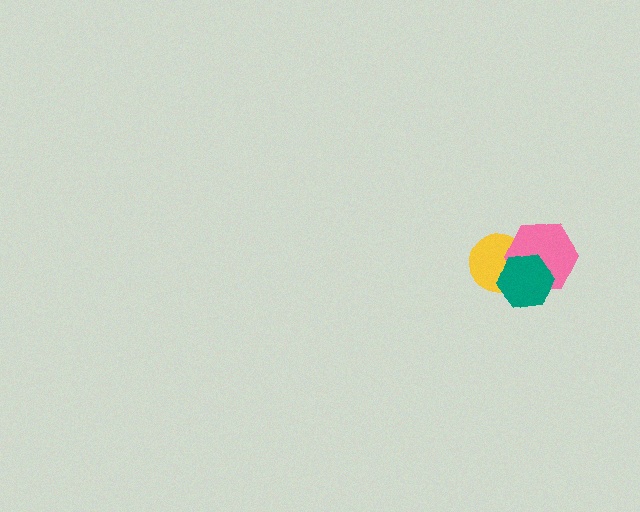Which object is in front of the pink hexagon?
The teal hexagon is in front of the pink hexagon.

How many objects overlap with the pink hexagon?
2 objects overlap with the pink hexagon.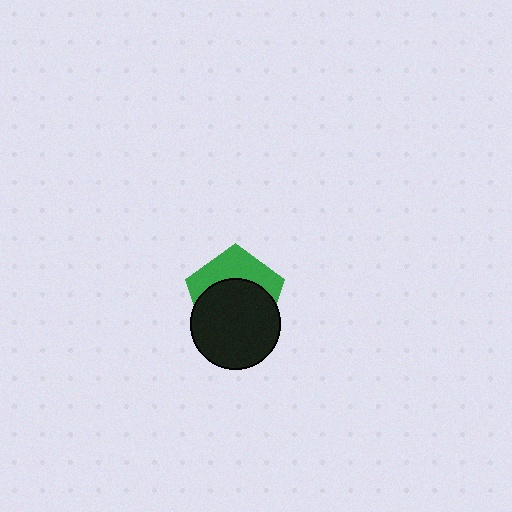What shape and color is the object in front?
The object in front is a black circle.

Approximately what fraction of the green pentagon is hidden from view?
Roughly 61% of the green pentagon is hidden behind the black circle.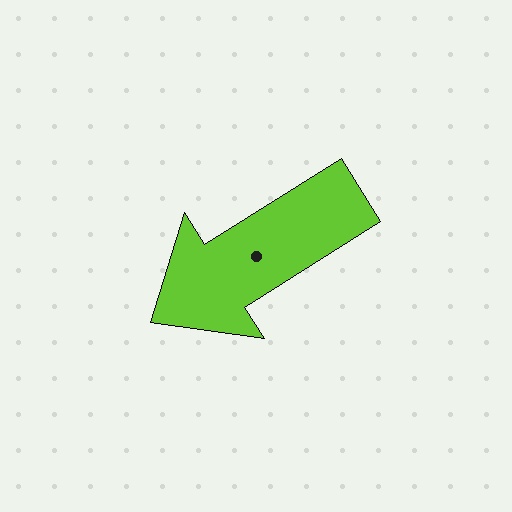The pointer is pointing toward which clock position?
Roughly 8 o'clock.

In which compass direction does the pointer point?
Southwest.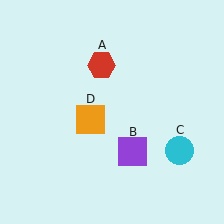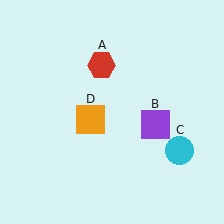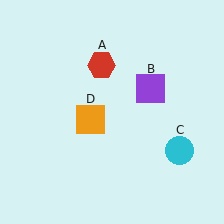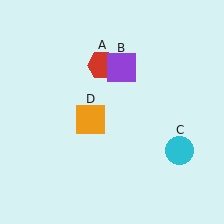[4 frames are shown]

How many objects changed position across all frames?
1 object changed position: purple square (object B).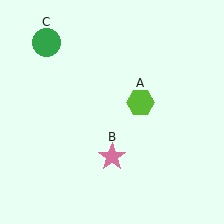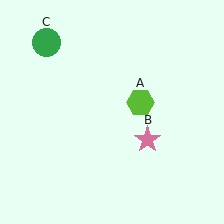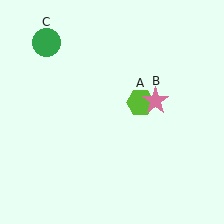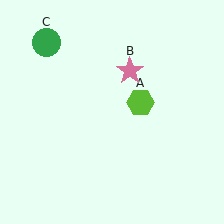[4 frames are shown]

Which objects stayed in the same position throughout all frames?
Lime hexagon (object A) and green circle (object C) remained stationary.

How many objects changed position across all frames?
1 object changed position: pink star (object B).